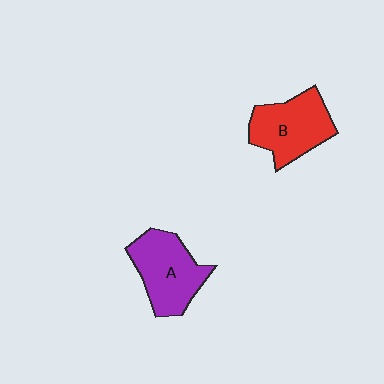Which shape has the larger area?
Shape A (purple).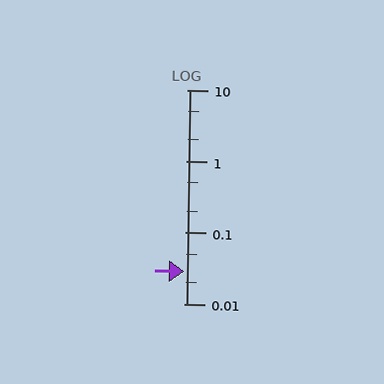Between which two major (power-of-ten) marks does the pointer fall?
The pointer is between 0.01 and 0.1.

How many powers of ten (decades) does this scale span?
The scale spans 3 decades, from 0.01 to 10.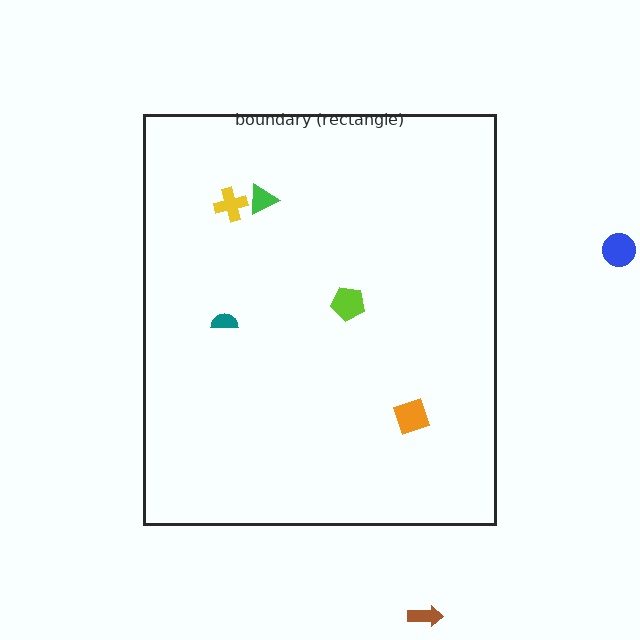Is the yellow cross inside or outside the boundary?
Inside.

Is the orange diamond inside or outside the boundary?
Inside.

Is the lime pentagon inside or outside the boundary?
Inside.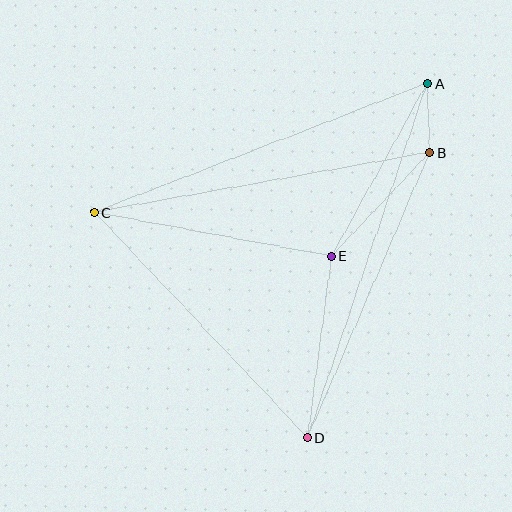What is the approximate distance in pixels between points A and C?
The distance between A and C is approximately 357 pixels.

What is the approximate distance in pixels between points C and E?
The distance between C and E is approximately 241 pixels.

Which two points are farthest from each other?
Points A and D are farthest from each other.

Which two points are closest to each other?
Points A and B are closest to each other.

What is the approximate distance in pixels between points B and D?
The distance between B and D is approximately 311 pixels.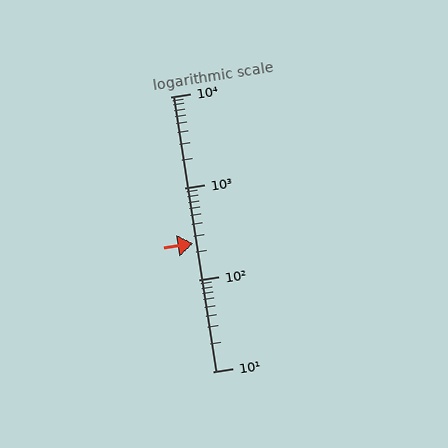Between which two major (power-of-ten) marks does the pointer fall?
The pointer is between 100 and 1000.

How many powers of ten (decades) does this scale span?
The scale spans 3 decades, from 10 to 10000.